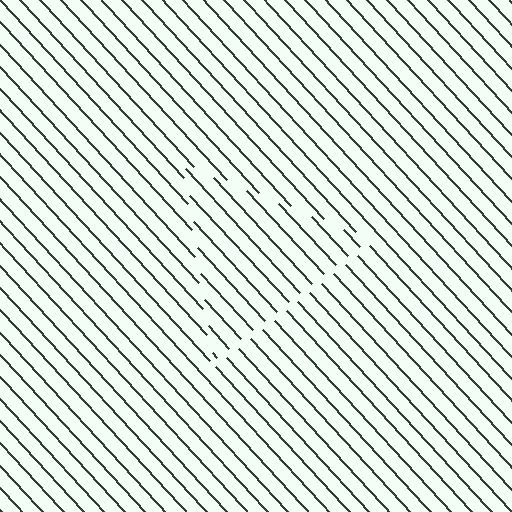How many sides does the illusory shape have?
3 sides — the line-ends trace a triangle.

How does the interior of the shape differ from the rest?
The interior of the shape contains the same grating, shifted by half a period — the contour is defined by the phase discontinuity where line-ends from the inner and outer gratings abut.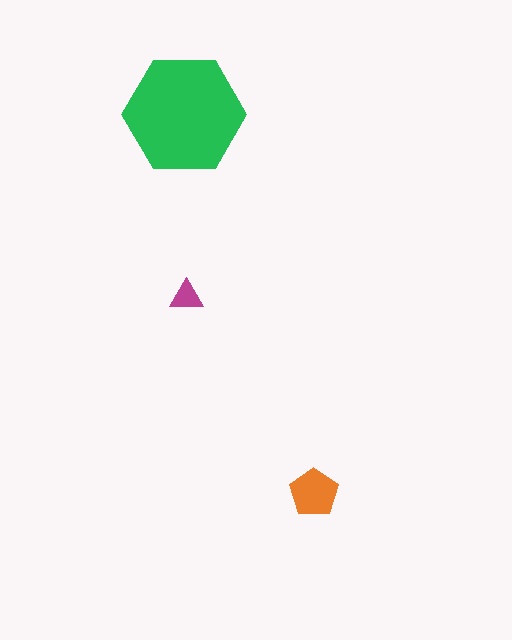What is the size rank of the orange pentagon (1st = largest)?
2nd.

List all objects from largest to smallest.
The green hexagon, the orange pentagon, the magenta triangle.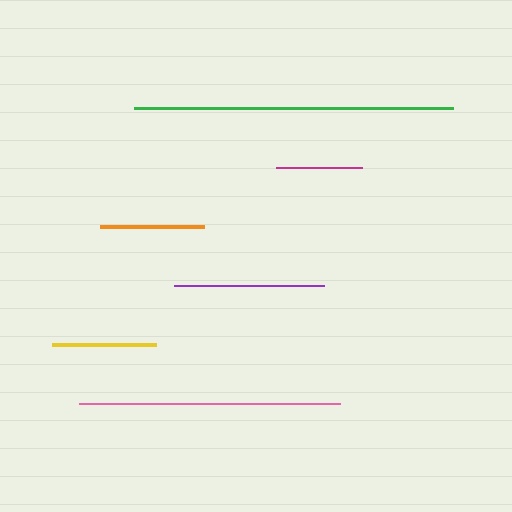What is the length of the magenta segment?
The magenta segment is approximately 86 pixels long.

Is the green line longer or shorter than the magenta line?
The green line is longer than the magenta line.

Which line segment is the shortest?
The magenta line is the shortest at approximately 86 pixels.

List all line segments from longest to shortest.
From longest to shortest: green, pink, purple, yellow, orange, magenta.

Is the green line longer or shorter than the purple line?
The green line is longer than the purple line.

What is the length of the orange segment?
The orange segment is approximately 103 pixels long.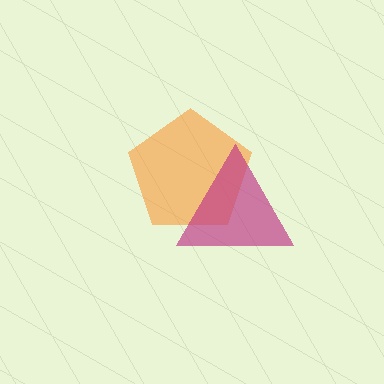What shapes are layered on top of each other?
The layered shapes are: an orange pentagon, a magenta triangle.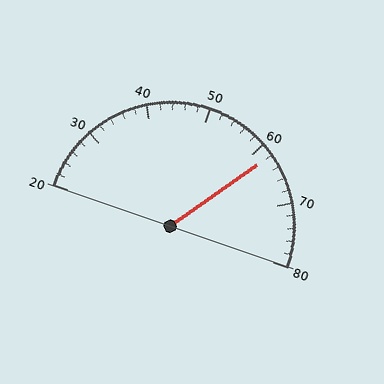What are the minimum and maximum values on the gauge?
The gauge ranges from 20 to 80.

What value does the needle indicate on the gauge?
The needle indicates approximately 62.